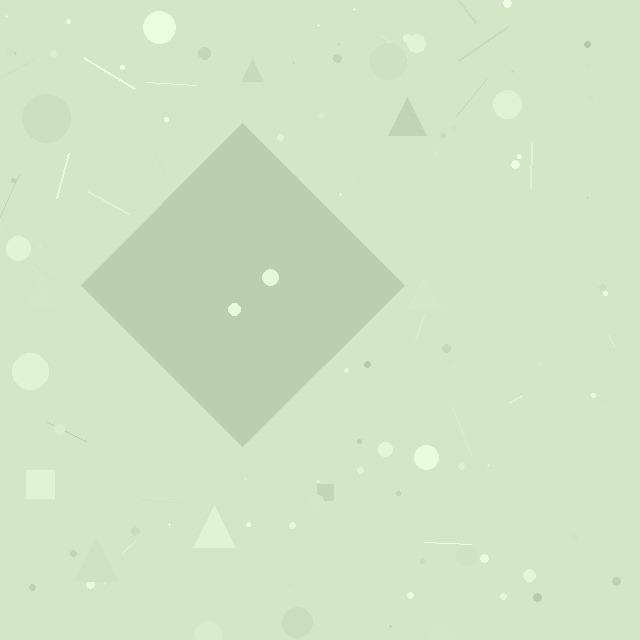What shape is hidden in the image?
A diamond is hidden in the image.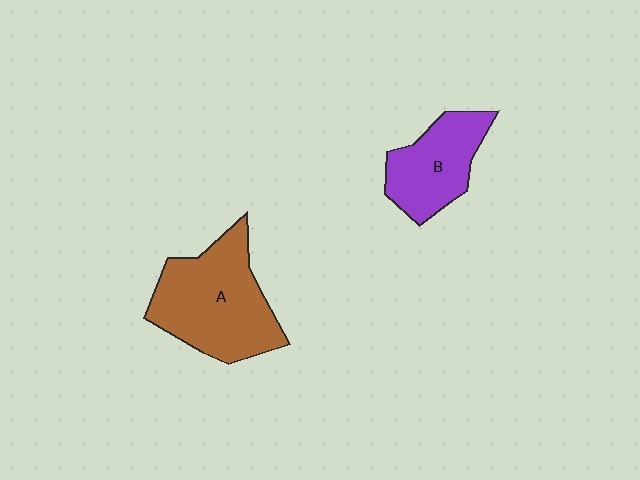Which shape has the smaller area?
Shape B (purple).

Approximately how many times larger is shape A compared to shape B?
Approximately 1.6 times.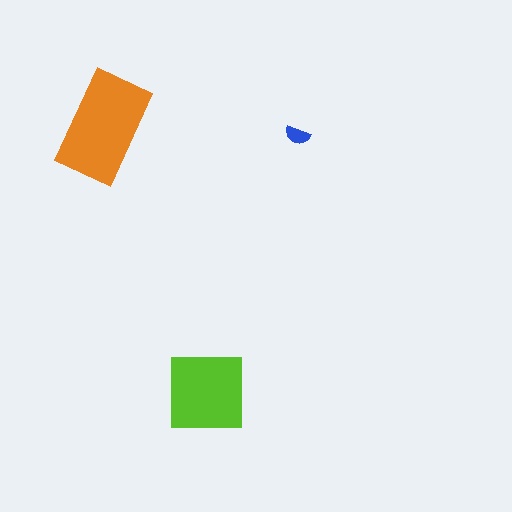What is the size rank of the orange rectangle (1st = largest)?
1st.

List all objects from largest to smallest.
The orange rectangle, the lime square, the blue semicircle.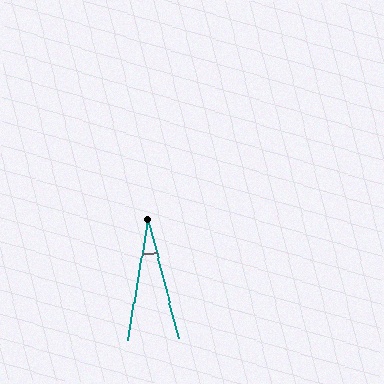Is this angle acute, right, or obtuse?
It is acute.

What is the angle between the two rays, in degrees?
Approximately 24 degrees.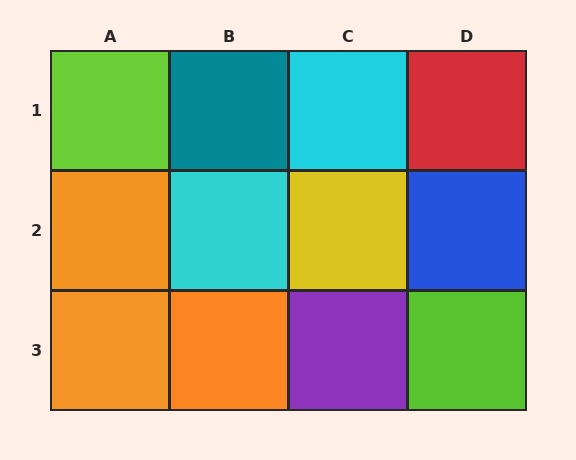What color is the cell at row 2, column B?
Cyan.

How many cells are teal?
1 cell is teal.